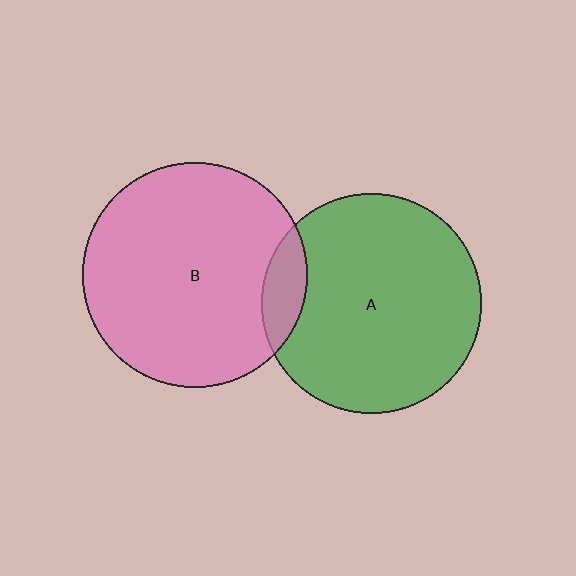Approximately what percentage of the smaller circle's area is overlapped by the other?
Approximately 10%.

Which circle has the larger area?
Circle B (pink).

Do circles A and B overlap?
Yes.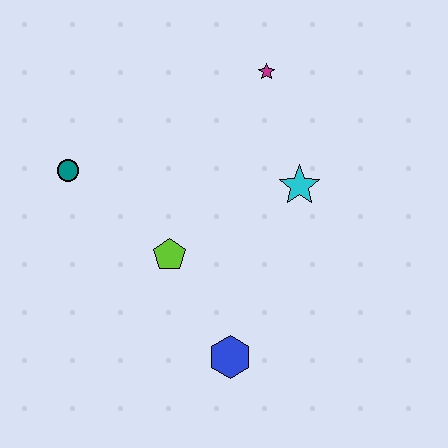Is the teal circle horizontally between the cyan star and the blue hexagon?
No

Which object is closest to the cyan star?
The magenta star is closest to the cyan star.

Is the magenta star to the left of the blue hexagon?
No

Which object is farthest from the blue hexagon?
The magenta star is farthest from the blue hexagon.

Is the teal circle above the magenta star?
No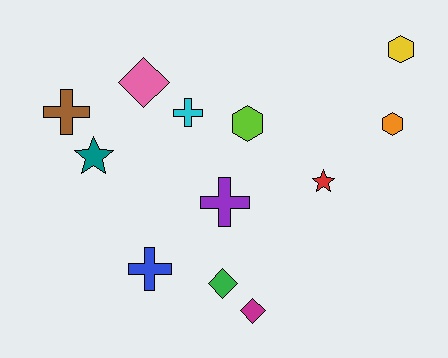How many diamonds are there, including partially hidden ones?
There are 3 diamonds.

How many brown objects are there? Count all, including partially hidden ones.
There is 1 brown object.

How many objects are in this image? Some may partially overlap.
There are 12 objects.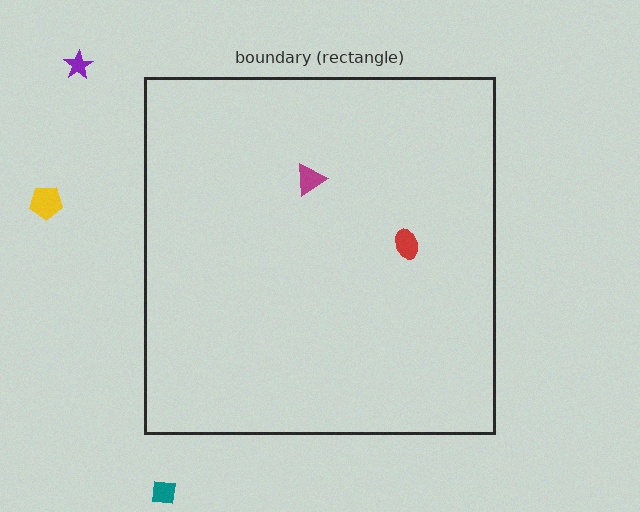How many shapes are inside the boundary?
2 inside, 3 outside.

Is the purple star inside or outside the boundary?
Outside.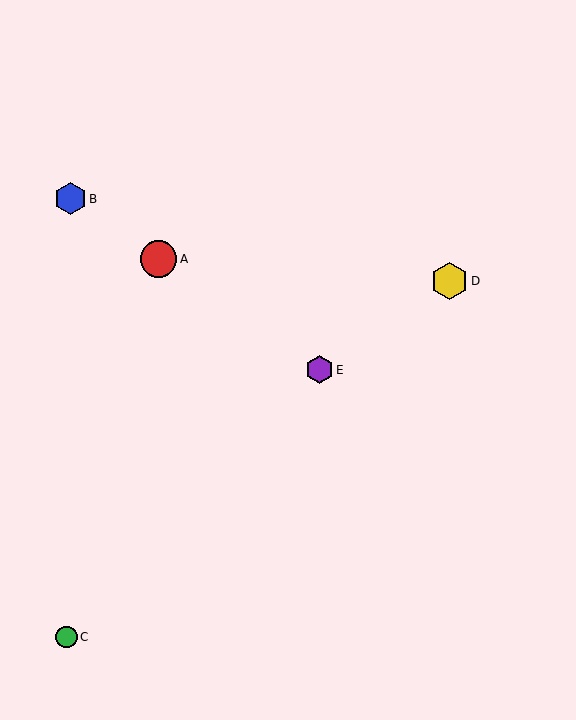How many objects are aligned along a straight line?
3 objects (A, B, E) are aligned along a straight line.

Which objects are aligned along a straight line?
Objects A, B, E are aligned along a straight line.